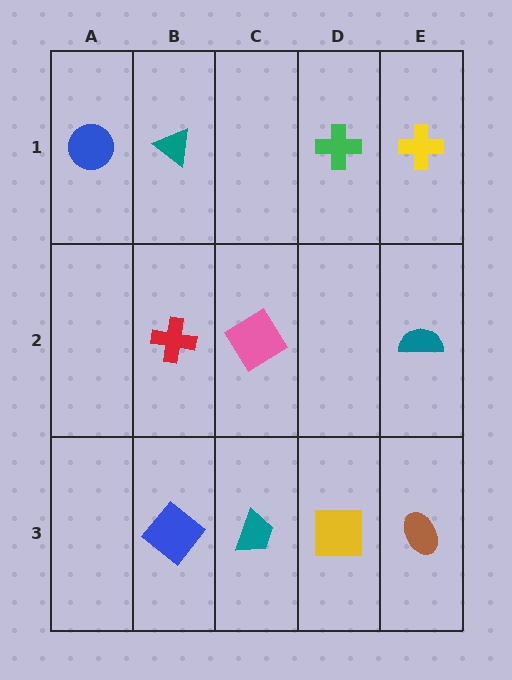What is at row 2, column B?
A red cross.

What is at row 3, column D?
A yellow square.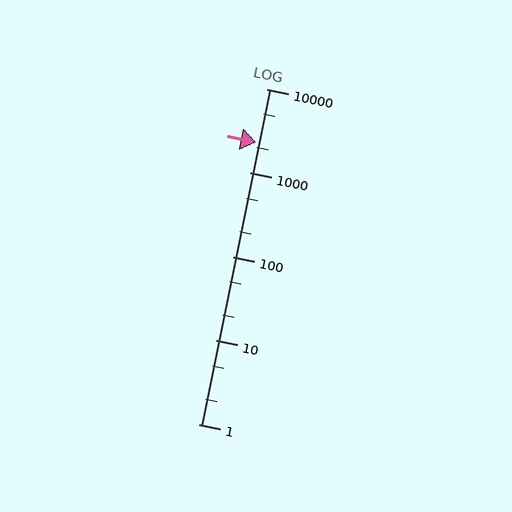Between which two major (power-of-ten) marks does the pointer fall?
The pointer is between 1000 and 10000.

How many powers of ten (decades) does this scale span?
The scale spans 4 decades, from 1 to 10000.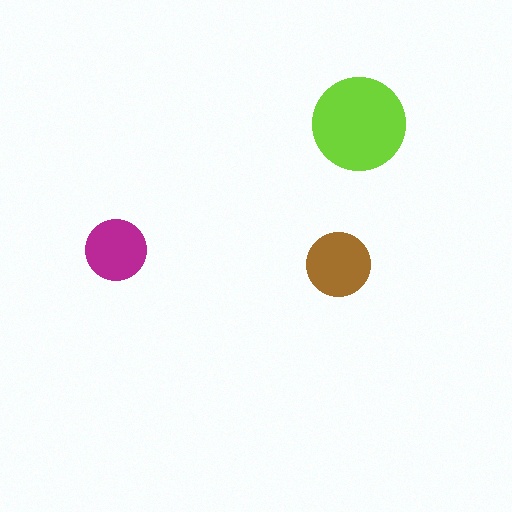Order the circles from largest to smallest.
the lime one, the brown one, the magenta one.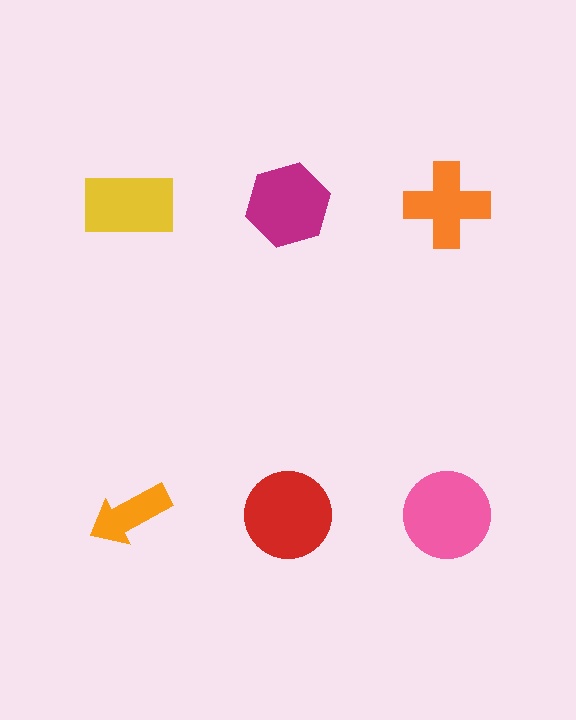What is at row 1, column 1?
A yellow rectangle.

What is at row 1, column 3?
An orange cross.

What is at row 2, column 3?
A pink circle.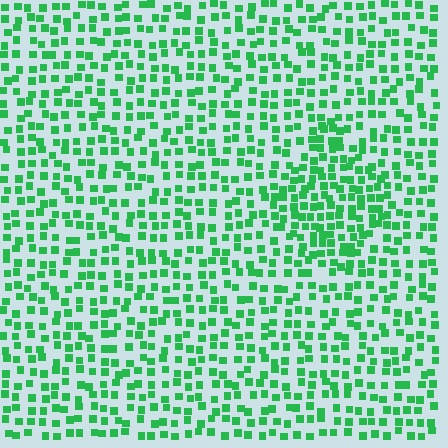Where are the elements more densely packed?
The elements are more densely packed inside the diamond boundary.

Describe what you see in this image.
The image contains small green elements arranged at two different densities. A diamond-shaped region is visible where the elements are more densely packed than the surrounding area.